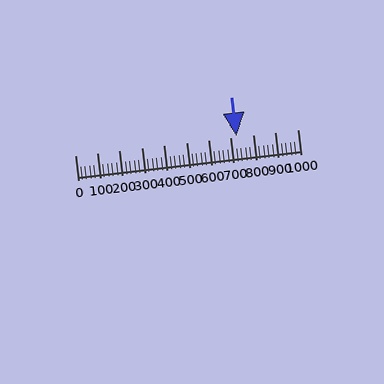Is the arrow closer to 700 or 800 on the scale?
The arrow is closer to 700.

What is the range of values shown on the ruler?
The ruler shows values from 0 to 1000.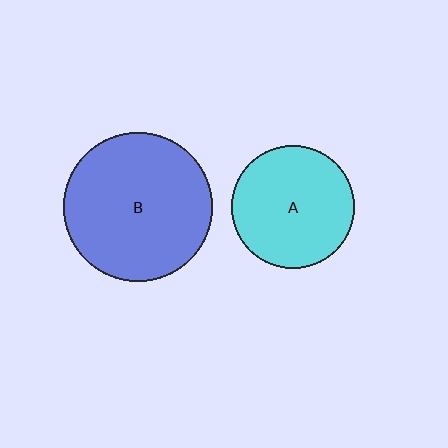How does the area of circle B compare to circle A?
Approximately 1.5 times.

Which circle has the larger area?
Circle B (blue).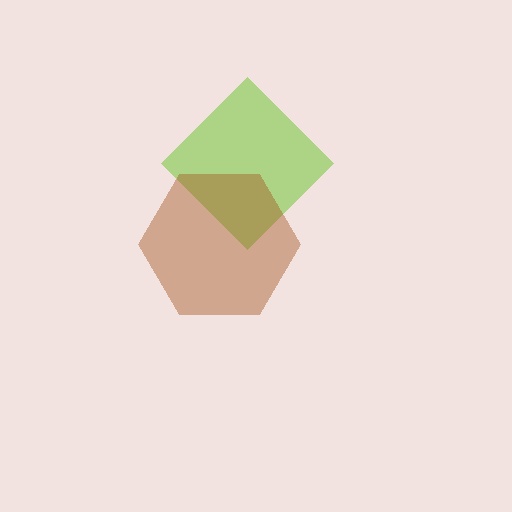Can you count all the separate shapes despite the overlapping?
Yes, there are 2 separate shapes.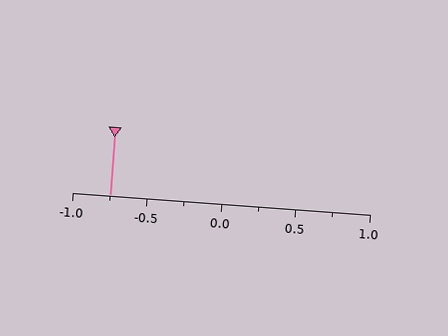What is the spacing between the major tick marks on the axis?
The major ticks are spaced 0.5 apart.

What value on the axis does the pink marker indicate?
The marker indicates approximately -0.75.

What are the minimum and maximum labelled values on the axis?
The axis runs from -1.0 to 1.0.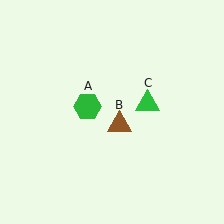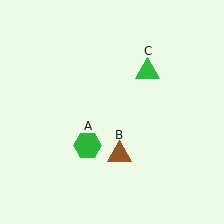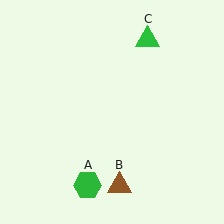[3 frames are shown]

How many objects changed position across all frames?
3 objects changed position: green hexagon (object A), brown triangle (object B), green triangle (object C).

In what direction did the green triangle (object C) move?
The green triangle (object C) moved up.